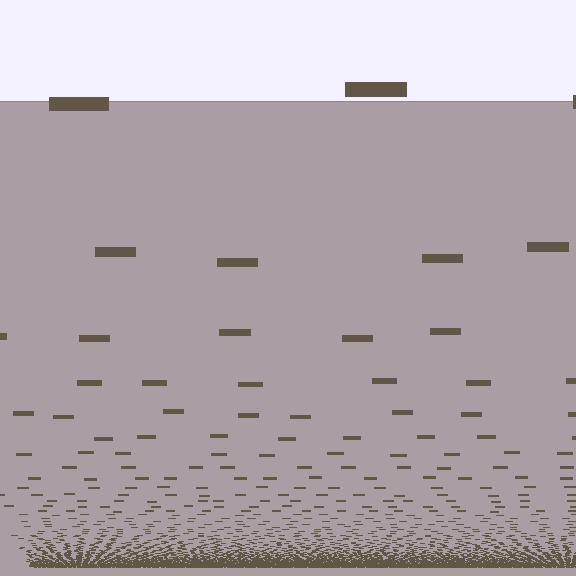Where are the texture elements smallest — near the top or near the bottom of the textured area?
Near the bottom.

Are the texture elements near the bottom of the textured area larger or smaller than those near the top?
Smaller. The gradient is inverted — elements near the bottom are smaller and denser.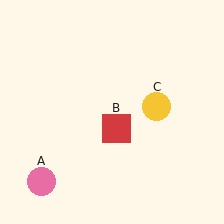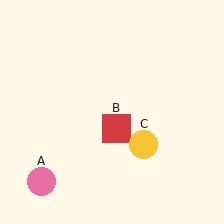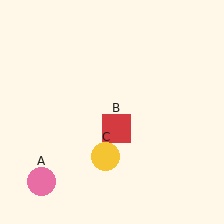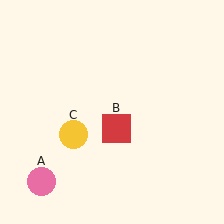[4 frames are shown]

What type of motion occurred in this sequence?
The yellow circle (object C) rotated clockwise around the center of the scene.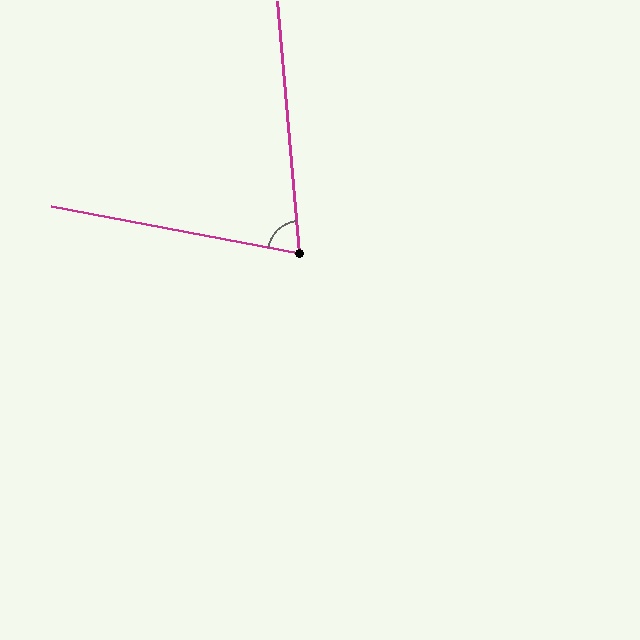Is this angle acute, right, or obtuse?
It is acute.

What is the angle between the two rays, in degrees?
Approximately 74 degrees.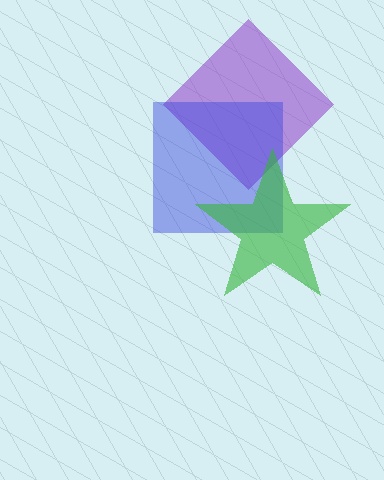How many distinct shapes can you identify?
There are 3 distinct shapes: a purple diamond, a blue square, a green star.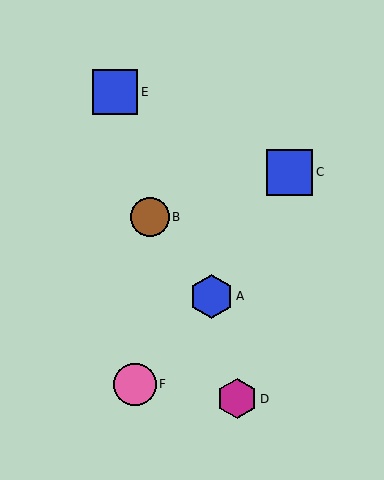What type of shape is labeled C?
Shape C is a blue square.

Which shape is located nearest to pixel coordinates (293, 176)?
The blue square (labeled C) at (290, 172) is nearest to that location.